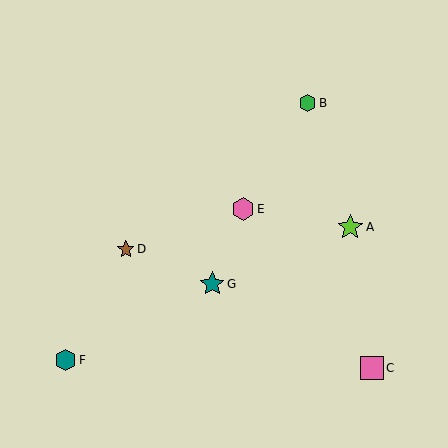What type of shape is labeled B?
Shape B is a green hexagon.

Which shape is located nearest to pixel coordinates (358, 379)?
The pink square (labeled C) at (372, 368) is nearest to that location.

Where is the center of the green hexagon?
The center of the green hexagon is at (307, 103).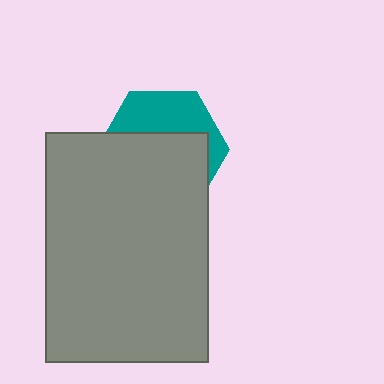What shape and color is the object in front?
The object in front is a gray rectangle.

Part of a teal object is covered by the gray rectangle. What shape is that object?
It is a hexagon.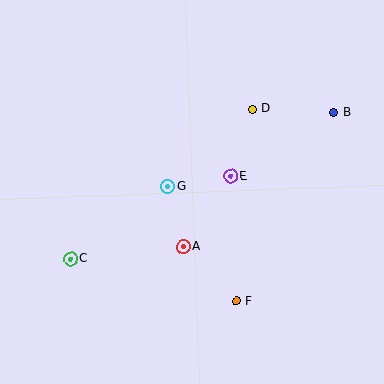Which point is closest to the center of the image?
Point G at (168, 187) is closest to the center.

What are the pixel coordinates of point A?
Point A is at (183, 247).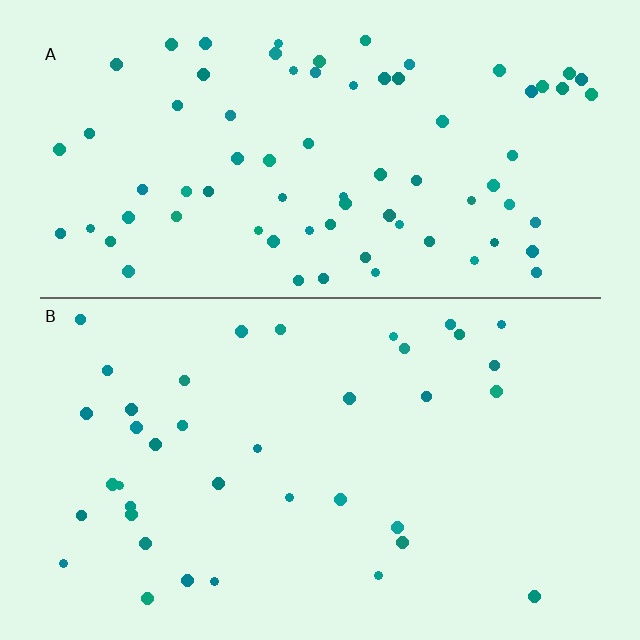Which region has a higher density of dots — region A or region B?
A (the top).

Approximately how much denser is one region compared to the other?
Approximately 2.0× — region A over region B.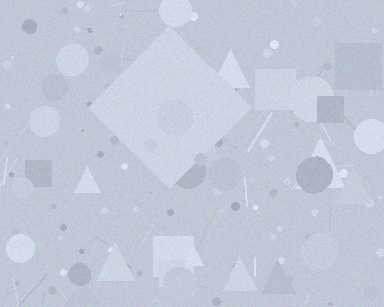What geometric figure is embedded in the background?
A diamond is embedded in the background.